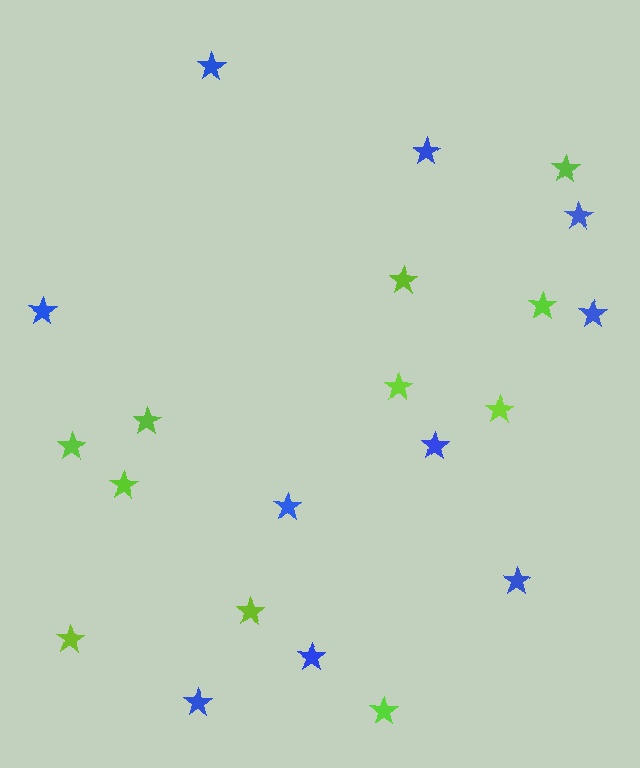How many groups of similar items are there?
There are 2 groups: one group of blue stars (10) and one group of lime stars (11).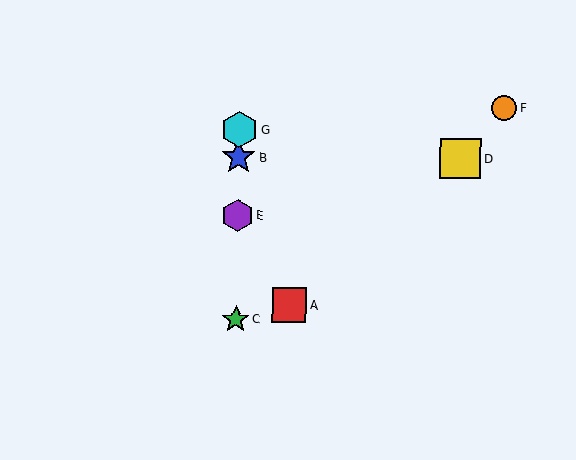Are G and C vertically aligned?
Yes, both are at x≈239.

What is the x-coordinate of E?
Object E is at x≈238.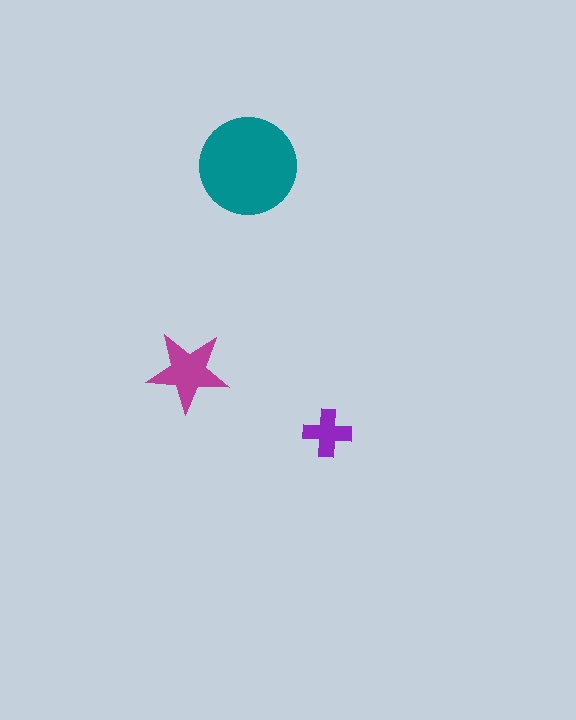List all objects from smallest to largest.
The purple cross, the magenta star, the teal circle.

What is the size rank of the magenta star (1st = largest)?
2nd.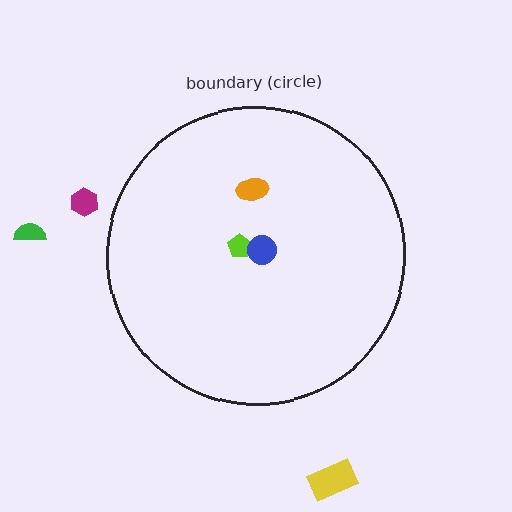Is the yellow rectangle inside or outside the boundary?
Outside.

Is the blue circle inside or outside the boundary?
Inside.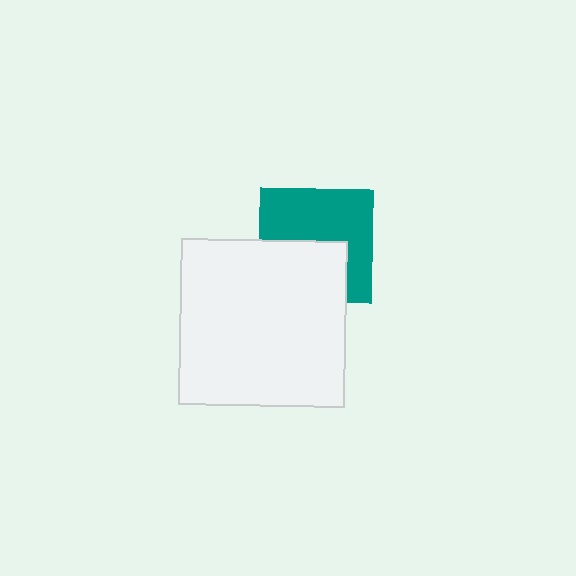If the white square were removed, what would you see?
You would see the complete teal square.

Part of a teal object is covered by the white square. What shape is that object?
It is a square.